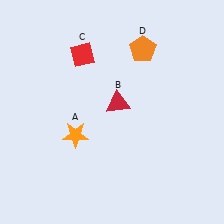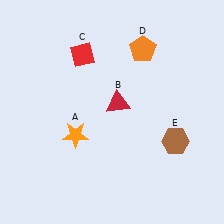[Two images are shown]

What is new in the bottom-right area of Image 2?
A brown hexagon (E) was added in the bottom-right area of Image 2.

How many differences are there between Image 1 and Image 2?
There is 1 difference between the two images.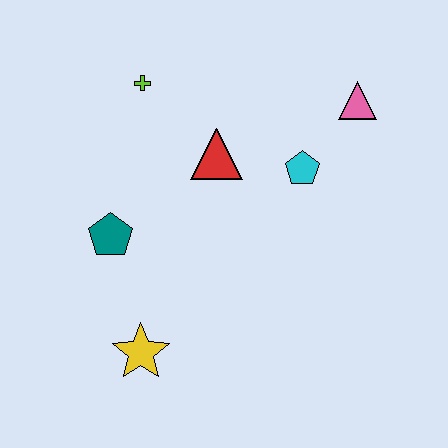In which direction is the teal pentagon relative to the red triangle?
The teal pentagon is to the left of the red triangle.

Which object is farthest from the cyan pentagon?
The yellow star is farthest from the cyan pentagon.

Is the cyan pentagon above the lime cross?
No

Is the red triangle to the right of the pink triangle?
No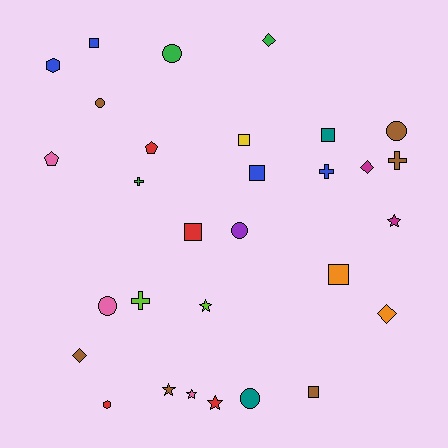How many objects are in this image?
There are 30 objects.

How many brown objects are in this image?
There are 6 brown objects.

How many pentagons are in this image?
There are 2 pentagons.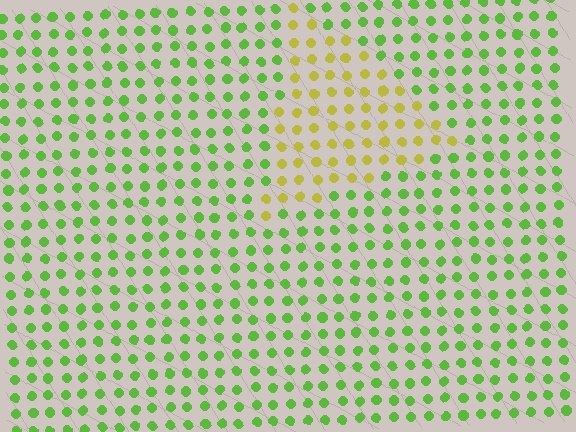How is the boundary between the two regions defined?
The boundary is defined purely by a slight shift in hue (about 46 degrees). Spacing, size, and orientation are identical on both sides.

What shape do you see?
I see a triangle.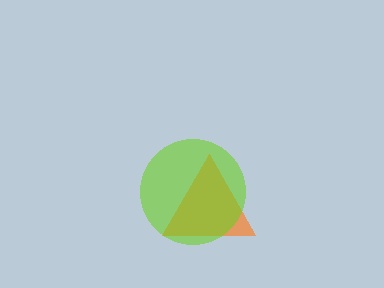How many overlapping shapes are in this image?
There are 2 overlapping shapes in the image.